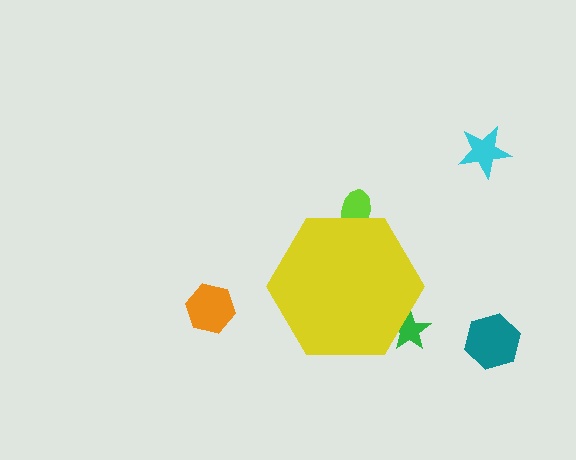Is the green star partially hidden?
Yes, the green star is partially hidden behind the yellow hexagon.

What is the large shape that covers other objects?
A yellow hexagon.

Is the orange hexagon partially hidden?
No, the orange hexagon is fully visible.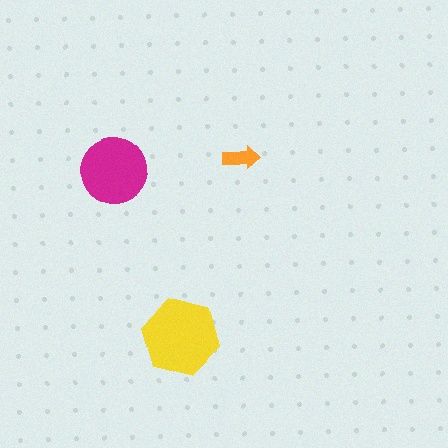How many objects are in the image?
There are 3 objects in the image.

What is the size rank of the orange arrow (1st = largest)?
3rd.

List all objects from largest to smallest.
The yellow hexagon, the magenta circle, the orange arrow.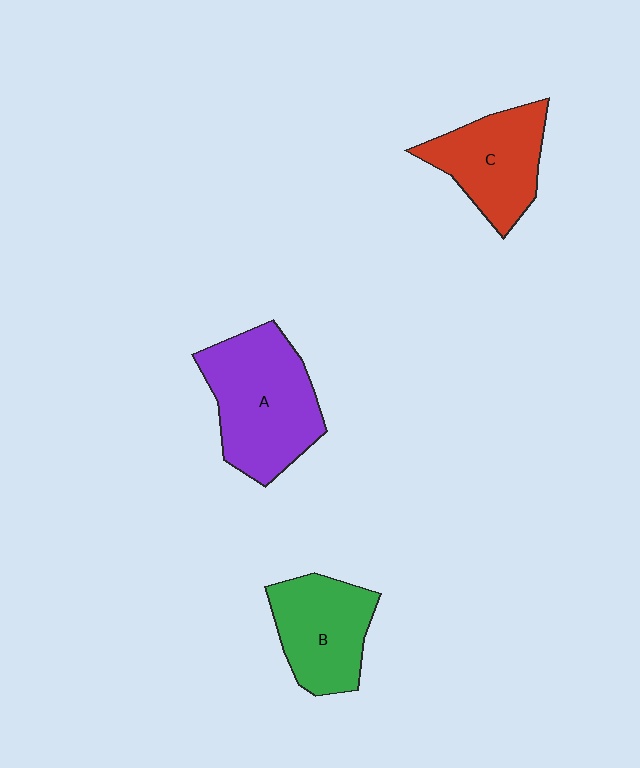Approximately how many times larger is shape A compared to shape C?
Approximately 1.4 times.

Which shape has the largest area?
Shape A (purple).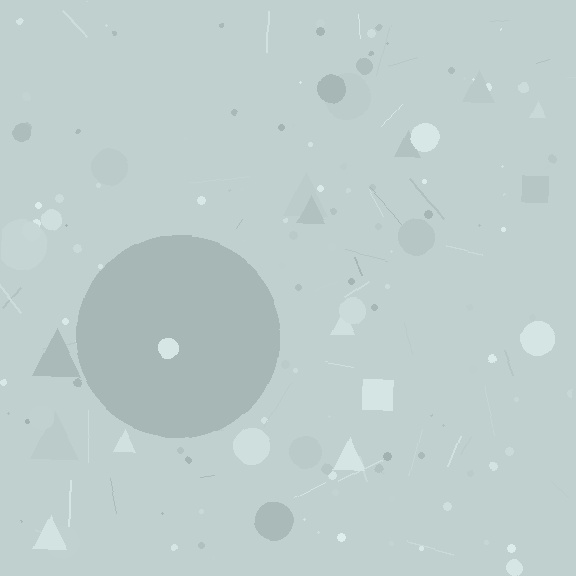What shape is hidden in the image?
A circle is hidden in the image.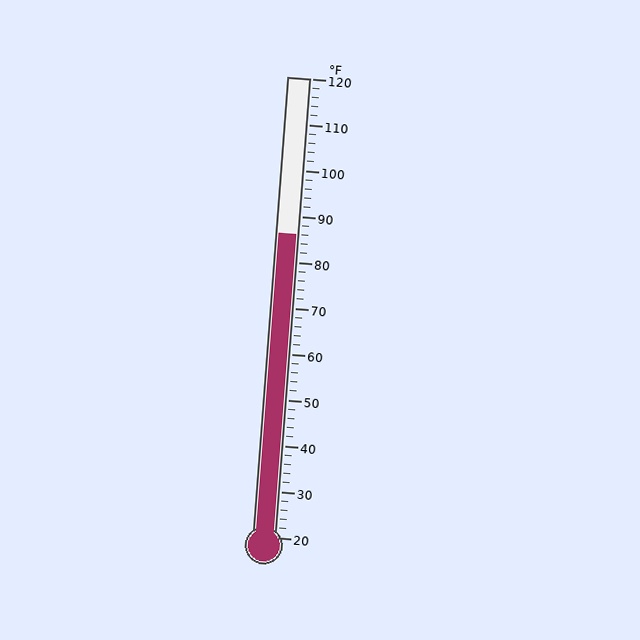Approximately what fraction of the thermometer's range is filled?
The thermometer is filled to approximately 65% of its range.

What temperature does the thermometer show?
The thermometer shows approximately 86°F.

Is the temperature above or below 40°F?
The temperature is above 40°F.